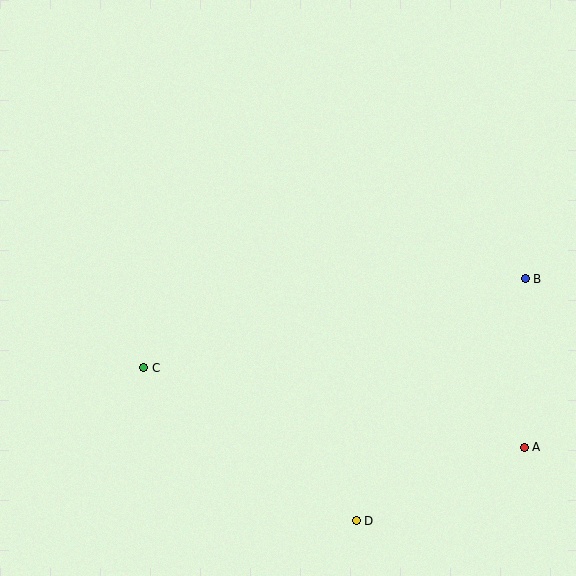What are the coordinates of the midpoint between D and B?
The midpoint between D and B is at (441, 400).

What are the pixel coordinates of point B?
Point B is at (525, 279).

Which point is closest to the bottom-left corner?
Point C is closest to the bottom-left corner.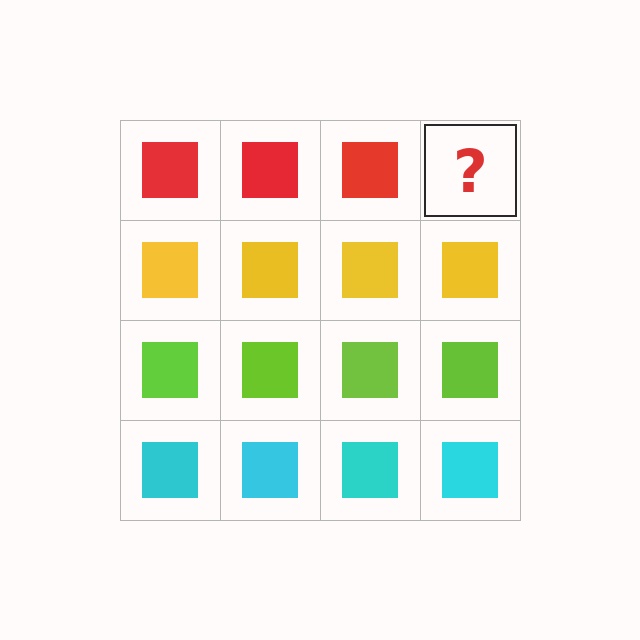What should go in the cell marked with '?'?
The missing cell should contain a red square.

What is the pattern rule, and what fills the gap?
The rule is that each row has a consistent color. The gap should be filled with a red square.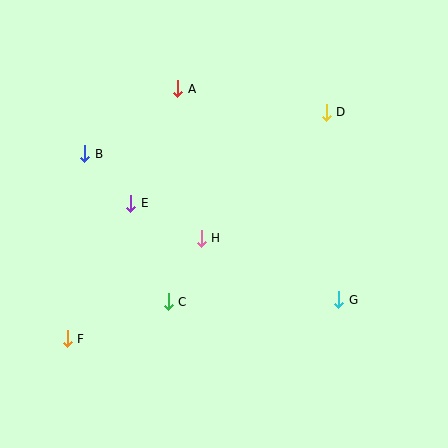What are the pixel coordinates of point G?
Point G is at (339, 300).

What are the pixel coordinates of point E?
Point E is at (131, 203).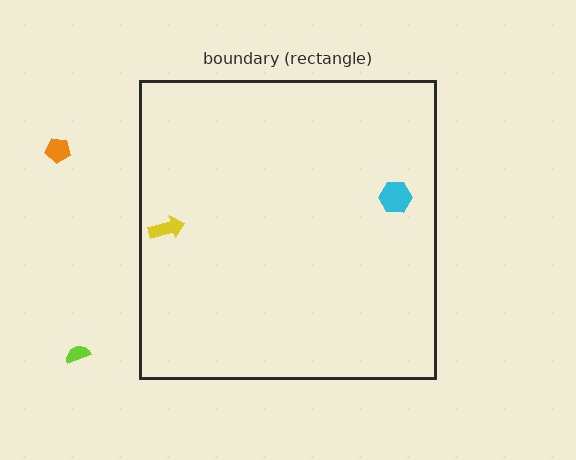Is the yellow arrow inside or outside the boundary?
Inside.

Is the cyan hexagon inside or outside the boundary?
Inside.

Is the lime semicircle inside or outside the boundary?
Outside.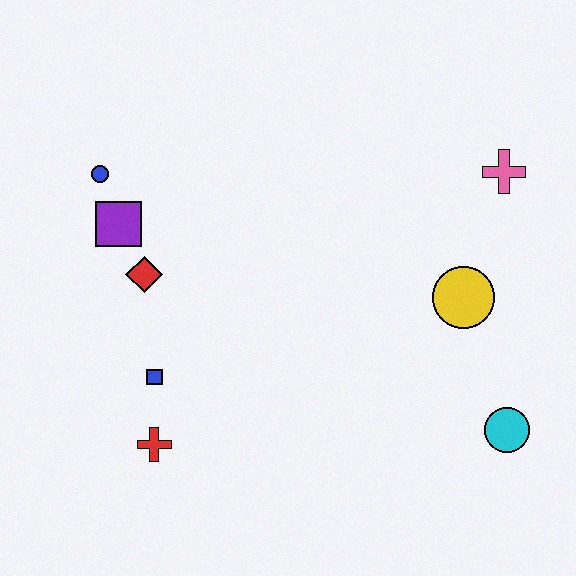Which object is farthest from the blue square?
The pink cross is farthest from the blue square.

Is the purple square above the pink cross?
No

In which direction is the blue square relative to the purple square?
The blue square is below the purple square.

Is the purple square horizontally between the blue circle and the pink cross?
Yes